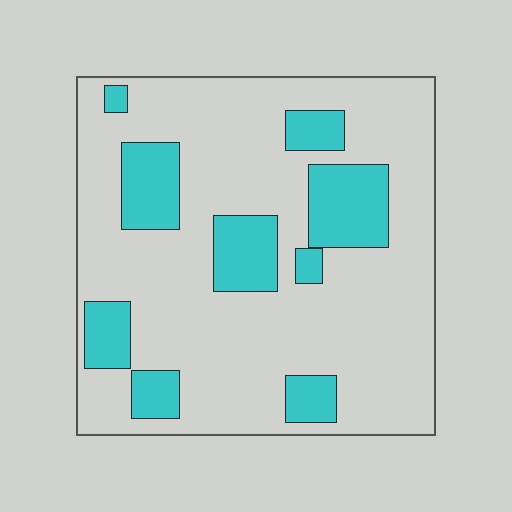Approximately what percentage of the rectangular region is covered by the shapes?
Approximately 25%.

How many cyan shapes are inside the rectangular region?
9.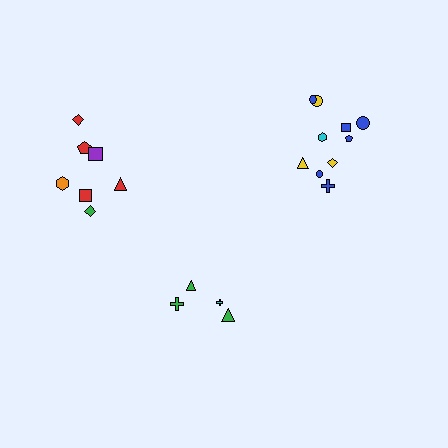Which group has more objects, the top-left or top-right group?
The top-right group.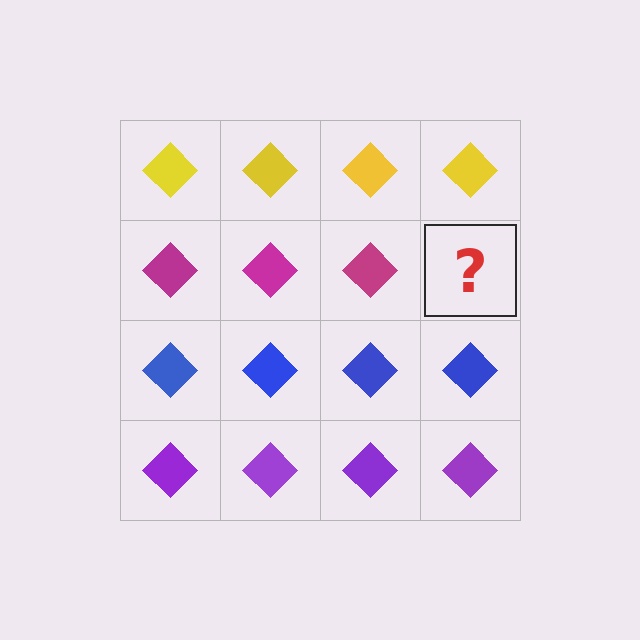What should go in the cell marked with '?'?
The missing cell should contain a magenta diamond.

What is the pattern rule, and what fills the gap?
The rule is that each row has a consistent color. The gap should be filled with a magenta diamond.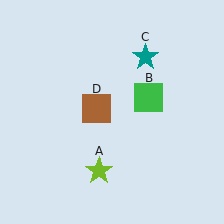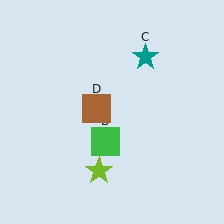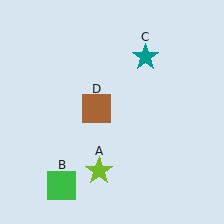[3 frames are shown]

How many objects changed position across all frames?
1 object changed position: green square (object B).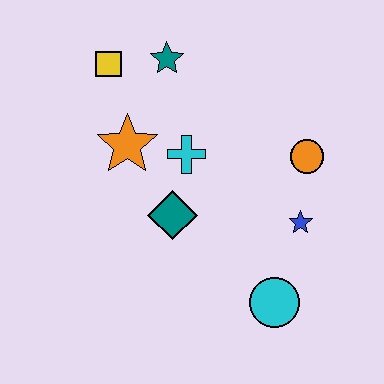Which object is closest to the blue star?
The orange circle is closest to the blue star.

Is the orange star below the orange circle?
No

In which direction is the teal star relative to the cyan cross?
The teal star is above the cyan cross.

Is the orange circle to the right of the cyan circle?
Yes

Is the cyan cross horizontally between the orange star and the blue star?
Yes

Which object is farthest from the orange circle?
The yellow square is farthest from the orange circle.